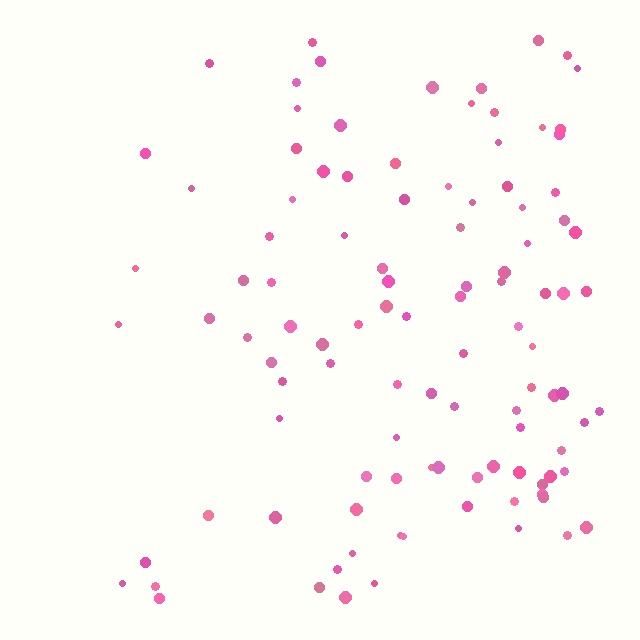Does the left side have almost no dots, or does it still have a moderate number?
Still a moderate number, just noticeably fewer than the right.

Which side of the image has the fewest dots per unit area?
The left.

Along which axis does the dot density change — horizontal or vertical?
Horizontal.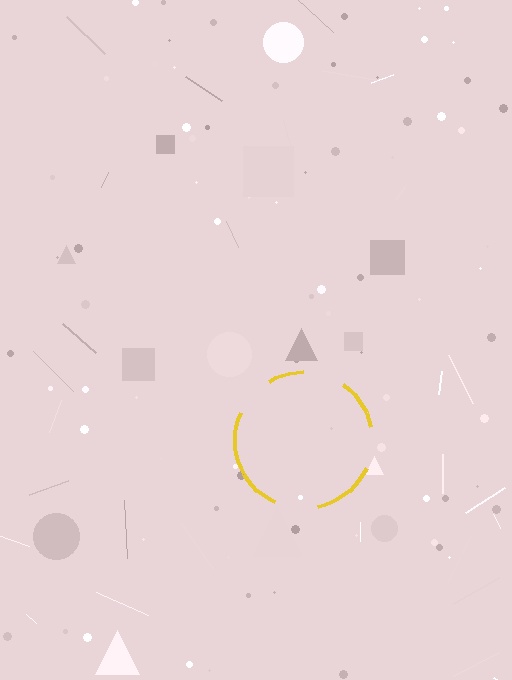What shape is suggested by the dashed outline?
The dashed outline suggests a circle.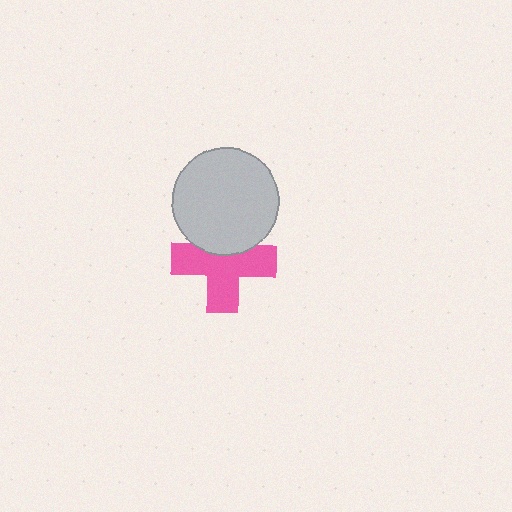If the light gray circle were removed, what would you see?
You would see the complete pink cross.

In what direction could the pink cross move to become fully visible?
The pink cross could move down. That would shift it out from behind the light gray circle entirely.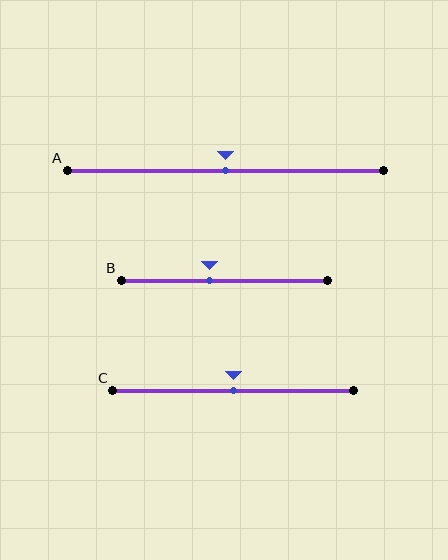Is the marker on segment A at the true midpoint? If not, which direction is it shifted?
Yes, the marker on segment A is at the true midpoint.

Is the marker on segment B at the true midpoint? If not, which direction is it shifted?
No, the marker on segment B is shifted to the left by about 7% of the segment length.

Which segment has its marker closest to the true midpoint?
Segment A has its marker closest to the true midpoint.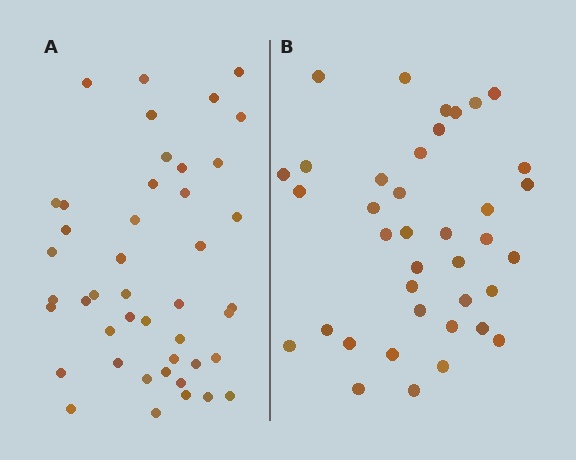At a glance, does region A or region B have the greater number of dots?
Region A (the left region) has more dots.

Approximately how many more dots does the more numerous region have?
Region A has about 6 more dots than region B.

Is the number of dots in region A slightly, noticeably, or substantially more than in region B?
Region A has only slightly more — the two regions are fairly close. The ratio is roughly 1.2 to 1.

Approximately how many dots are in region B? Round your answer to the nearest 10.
About 40 dots. (The exact count is 38, which rounds to 40.)